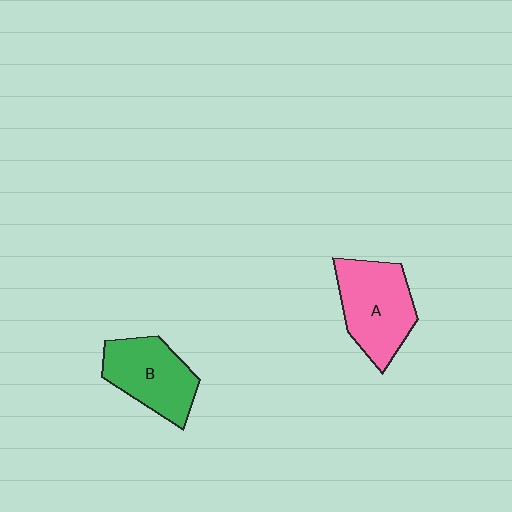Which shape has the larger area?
Shape A (pink).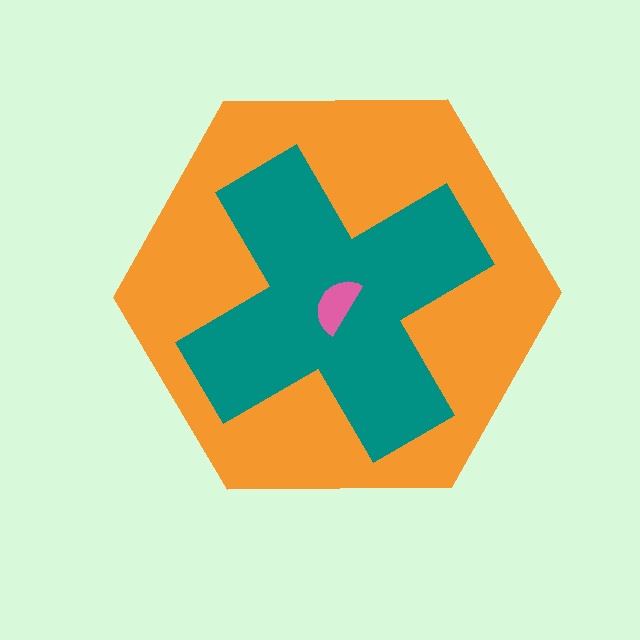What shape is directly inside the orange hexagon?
The teal cross.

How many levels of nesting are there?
3.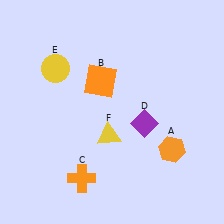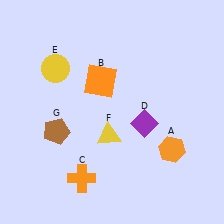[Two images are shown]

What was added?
A brown pentagon (G) was added in Image 2.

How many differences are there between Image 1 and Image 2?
There is 1 difference between the two images.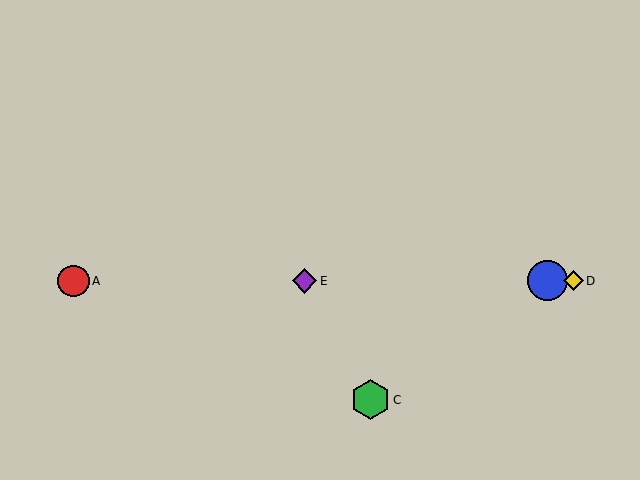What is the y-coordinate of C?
Object C is at y≈400.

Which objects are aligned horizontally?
Objects A, B, D, E are aligned horizontally.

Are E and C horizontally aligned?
No, E is at y≈281 and C is at y≈400.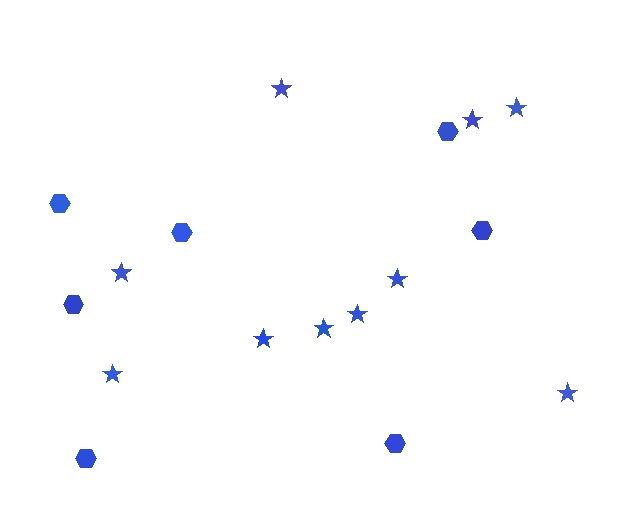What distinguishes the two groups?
There are 2 groups: one group of stars (10) and one group of hexagons (7).